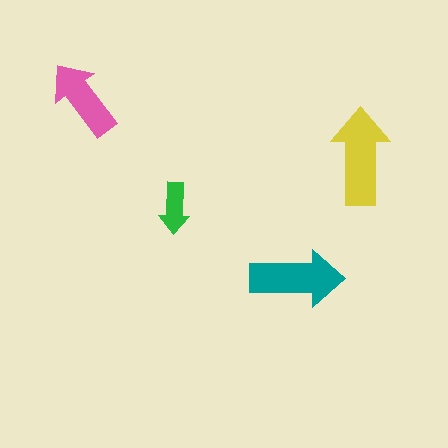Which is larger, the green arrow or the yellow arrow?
The yellow one.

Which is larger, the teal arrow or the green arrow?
The teal one.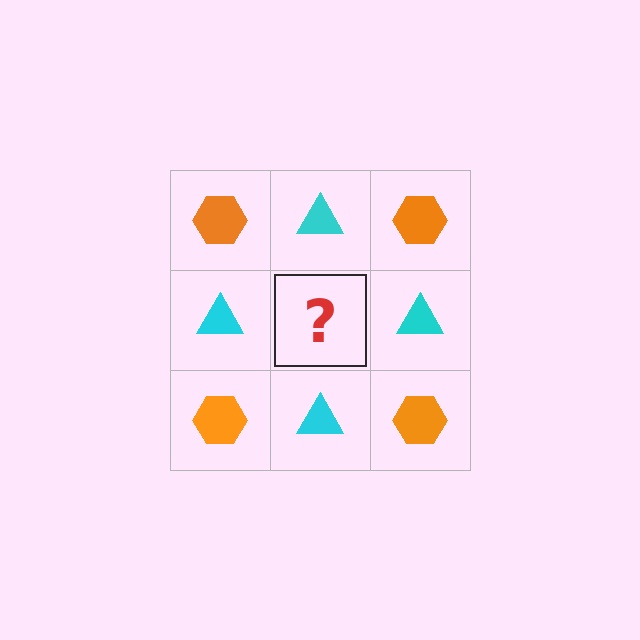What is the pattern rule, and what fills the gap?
The rule is that it alternates orange hexagon and cyan triangle in a checkerboard pattern. The gap should be filled with an orange hexagon.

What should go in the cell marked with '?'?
The missing cell should contain an orange hexagon.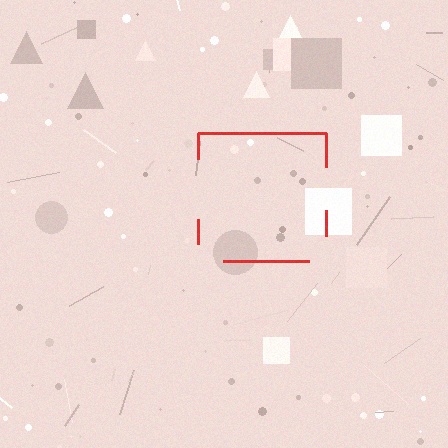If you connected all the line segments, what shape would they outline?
They would outline a square.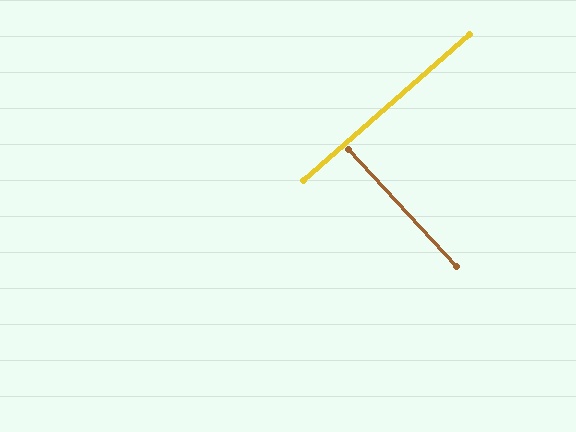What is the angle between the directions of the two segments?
Approximately 88 degrees.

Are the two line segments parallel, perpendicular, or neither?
Perpendicular — they meet at approximately 88°.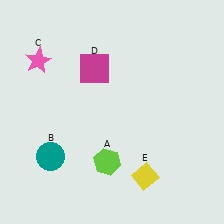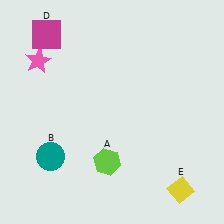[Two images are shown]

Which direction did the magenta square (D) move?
The magenta square (D) moved left.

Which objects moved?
The objects that moved are: the magenta square (D), the yellow diamond (E).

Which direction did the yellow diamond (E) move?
The yellow diamond (E) moved right.